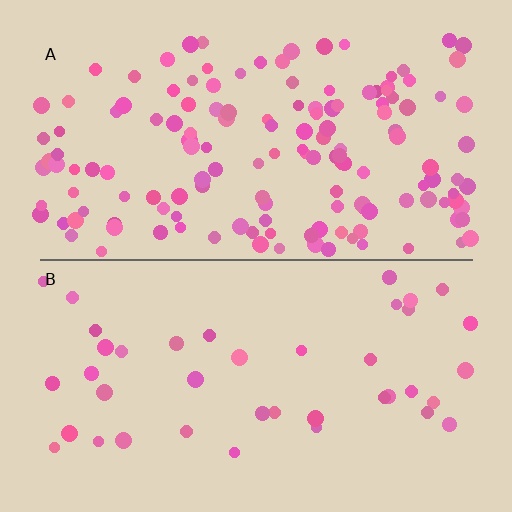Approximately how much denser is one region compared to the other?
Approximately 3.6× — region A over region B.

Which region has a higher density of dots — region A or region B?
A (the top).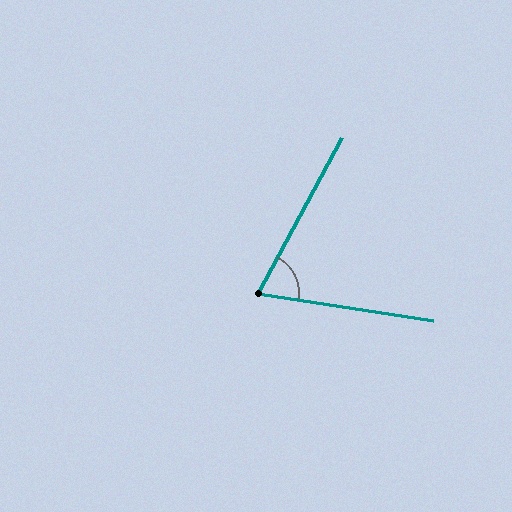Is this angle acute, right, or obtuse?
It is acute.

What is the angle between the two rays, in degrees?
Approximately 71 degrees.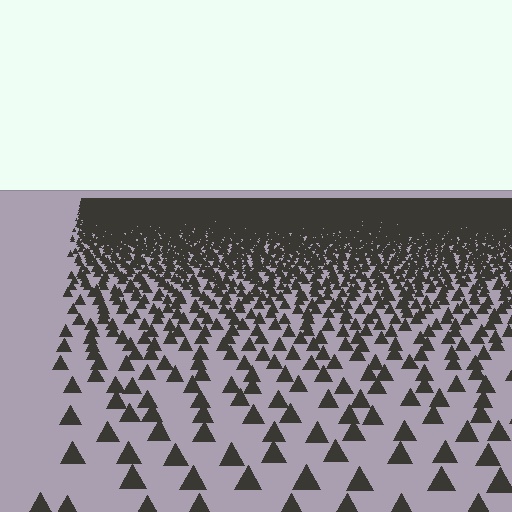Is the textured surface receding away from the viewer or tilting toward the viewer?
The surface is receding away from the viewer. Texture elements get smaller and denser toward the top.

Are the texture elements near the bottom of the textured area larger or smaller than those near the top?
Larger. Near the bottom, elements are closer to the viewer and appear at a bigger on-screen size.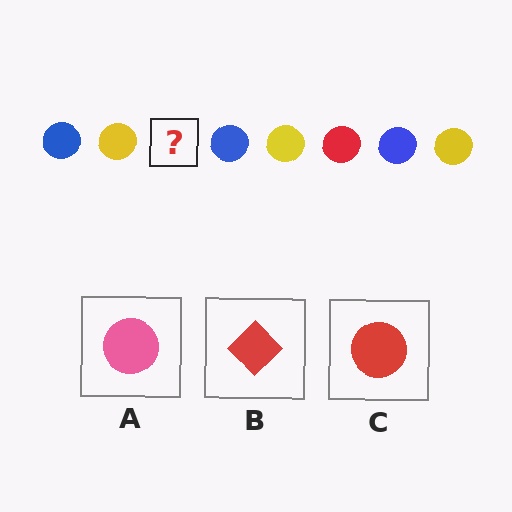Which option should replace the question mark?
Option C.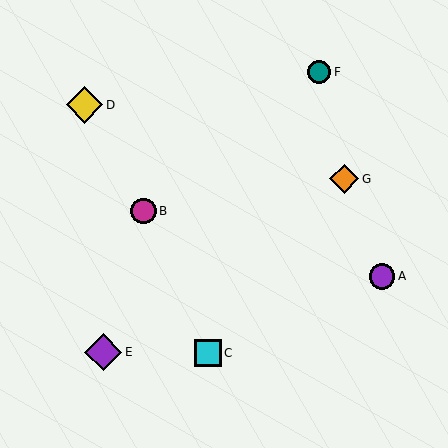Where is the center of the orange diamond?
The center of the orange diamond is at (344, 179).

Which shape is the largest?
The purple diamond (labeled E) is the largest.